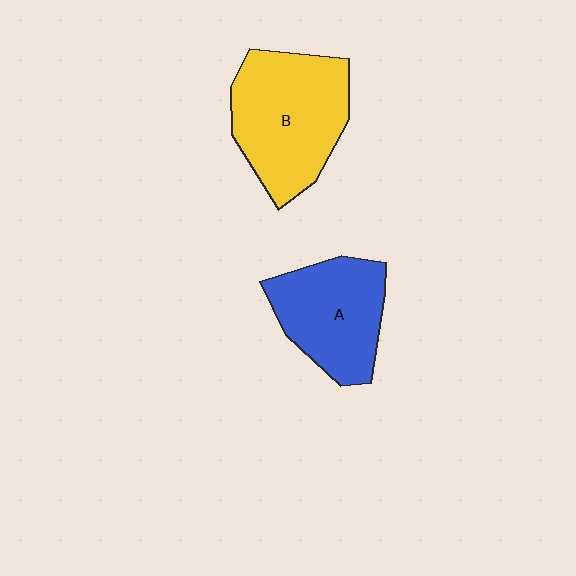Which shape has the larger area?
Shape B (yellow).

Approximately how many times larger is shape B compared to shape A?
Approximately 1.3 times.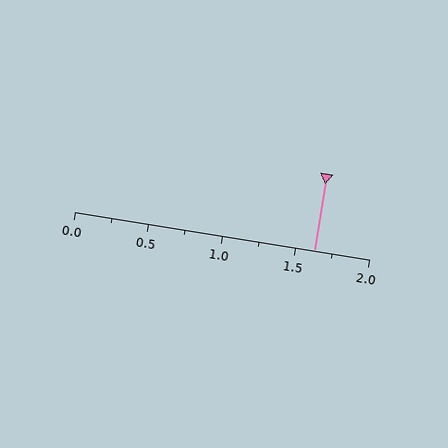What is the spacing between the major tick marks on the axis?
The major ticks are spaced 0.5 apart.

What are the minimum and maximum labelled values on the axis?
The axis runs from 0.0 to 2.0.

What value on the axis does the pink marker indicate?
The marker indicates approximately 1.62.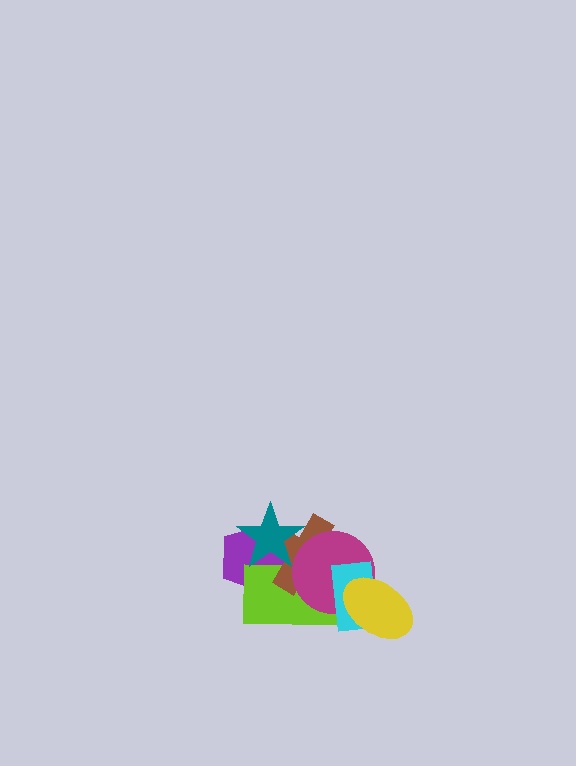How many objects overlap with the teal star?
3 objects overlap with the teal star.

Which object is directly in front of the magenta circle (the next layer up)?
The cyan rectangle is directly in front of the magenta circle.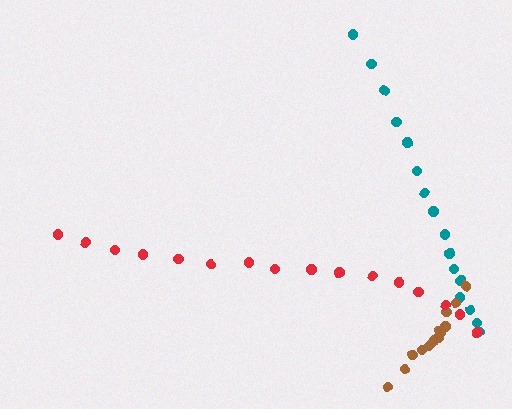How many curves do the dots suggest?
There are 3 distinct paths.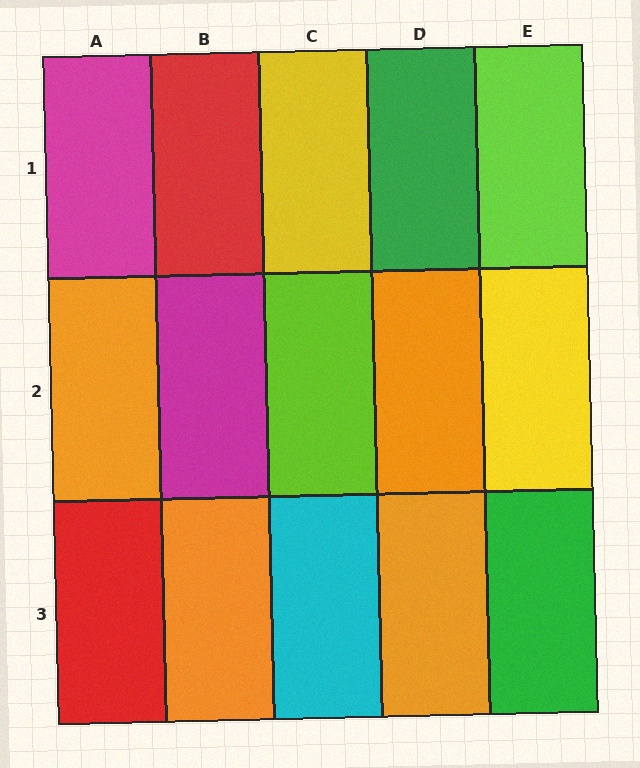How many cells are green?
2 cells are green.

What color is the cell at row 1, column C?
Yellow.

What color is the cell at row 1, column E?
Lime.